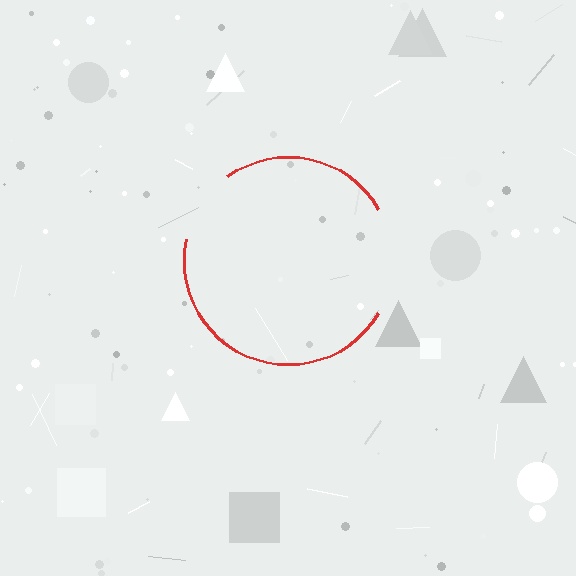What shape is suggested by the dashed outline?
The dashed outline suggests a circle.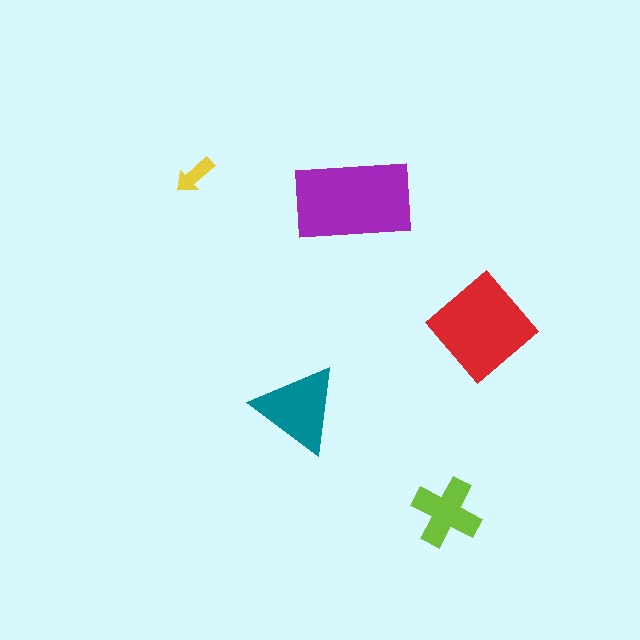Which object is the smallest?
The yellow arrow.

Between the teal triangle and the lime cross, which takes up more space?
The teal triangle.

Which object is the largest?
The purple rectangle.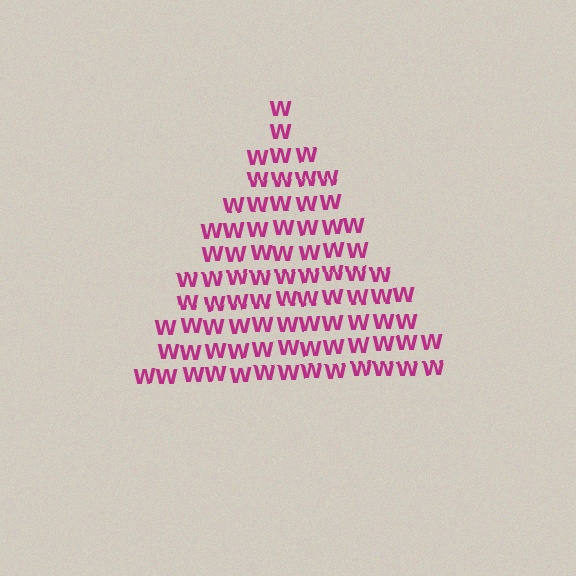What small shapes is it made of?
It is made of small letter W's.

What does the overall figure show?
The overall figure shows a triangle.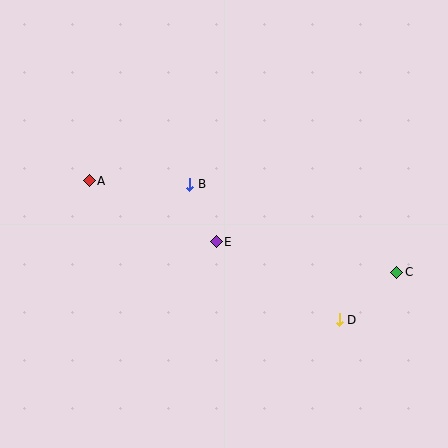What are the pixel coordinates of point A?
Point A is at (89, 181).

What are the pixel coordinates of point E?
Point E is at (216, 242).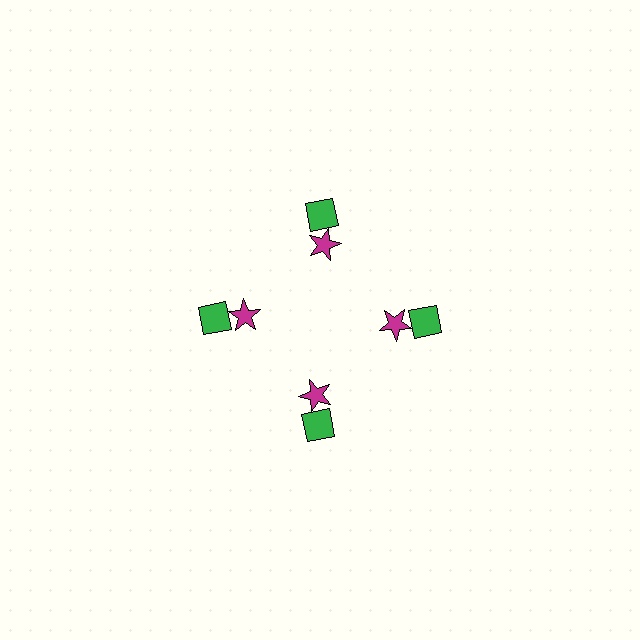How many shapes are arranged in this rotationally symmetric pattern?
There are 8 shapes, arranged in 4 groups of 2.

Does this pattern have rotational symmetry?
Yes, this pattern has 4-fold rotational symmetry. It looks the same after rotating 90 degrees around the center.